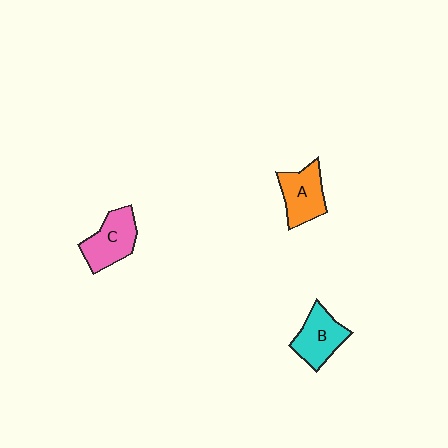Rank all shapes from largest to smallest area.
From largest to smallest: C (pink), B (cyan), A (orange).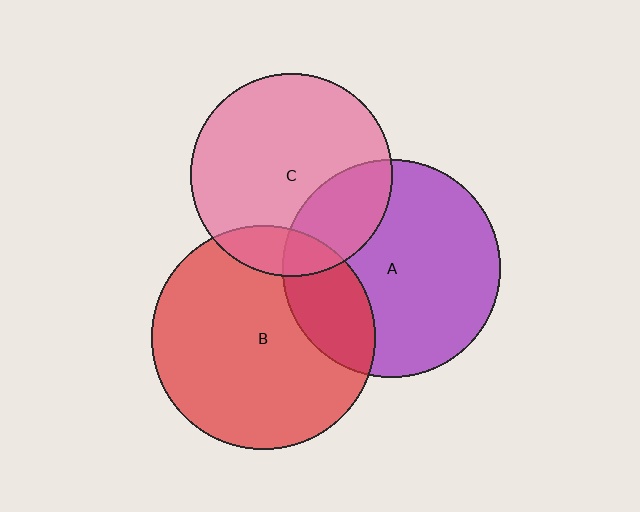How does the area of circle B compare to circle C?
Approximately 1.2 times.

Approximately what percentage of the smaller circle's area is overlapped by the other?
Approximately 15%.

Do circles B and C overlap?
Yes.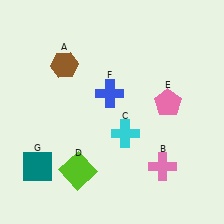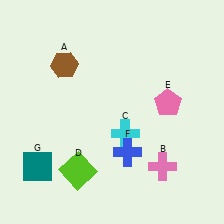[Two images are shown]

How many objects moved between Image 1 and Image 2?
1 object moved between the two images.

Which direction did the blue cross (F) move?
The blue cross (F) moved down.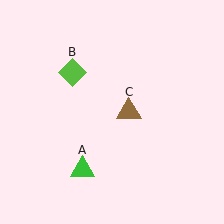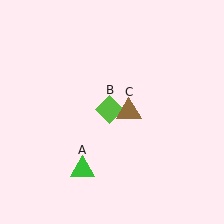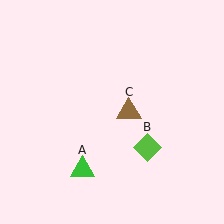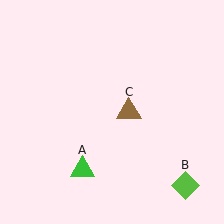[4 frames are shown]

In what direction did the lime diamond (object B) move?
The lime diamond (object B) moved down and to the right.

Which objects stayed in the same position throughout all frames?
Green triangle (object A) and brown triangle (object C) remained stationary.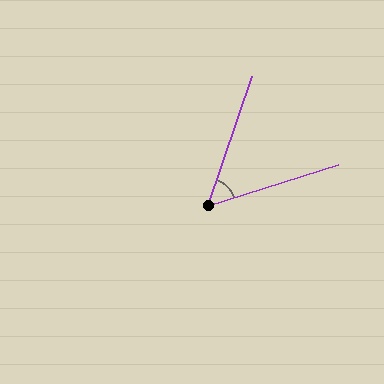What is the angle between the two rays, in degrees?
Approximately 54 degrees.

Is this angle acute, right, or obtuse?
It is acute.